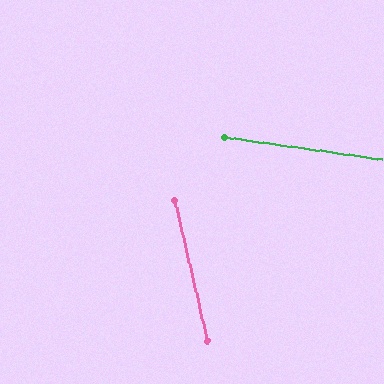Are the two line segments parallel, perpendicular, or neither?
Neither parallel nor perpendicular — they differ by about 69°.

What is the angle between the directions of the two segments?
Approximately 69 degrees.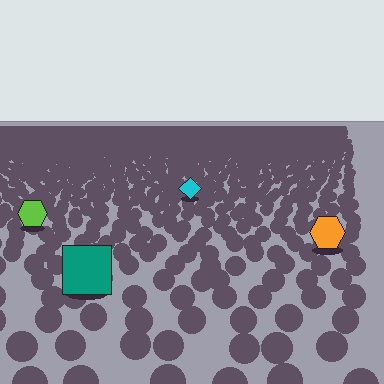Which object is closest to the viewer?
The teal square is closest. The texture marks near it are larger and more spread out.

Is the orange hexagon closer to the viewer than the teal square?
No. The teal square is closer — you can tell from the texture gradient: the ground texture is coarser near it.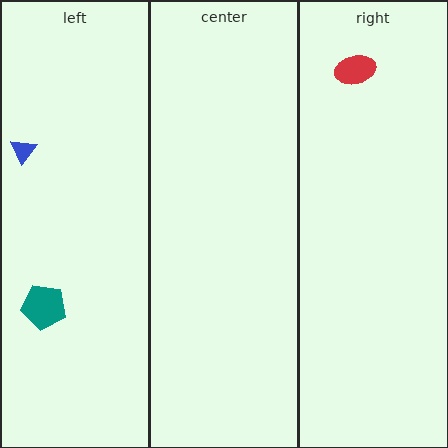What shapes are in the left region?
The teal pentagon, the blue triangle.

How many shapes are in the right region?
1.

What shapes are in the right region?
The red ellipse.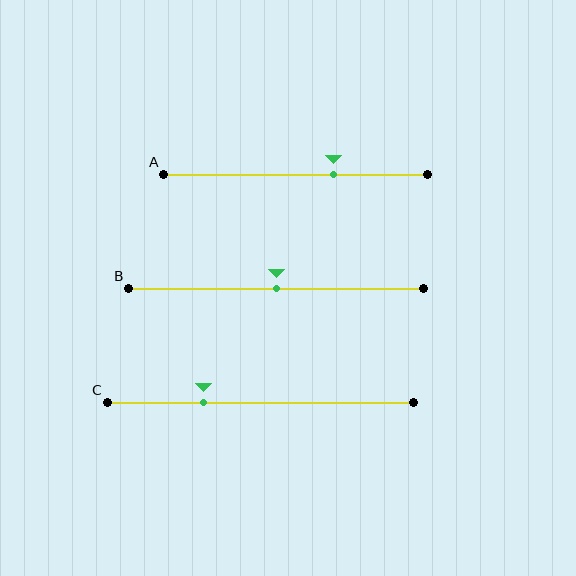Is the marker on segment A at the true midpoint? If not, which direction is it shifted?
No, the marker on segment A is shifted to the right by about 15% of the segment length.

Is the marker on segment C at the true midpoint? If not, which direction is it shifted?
No, the marker on segment C is shifted to the left by about 18% of the segment length.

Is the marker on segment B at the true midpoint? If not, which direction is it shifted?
Yes, the marker on segment B is at the true midpoint.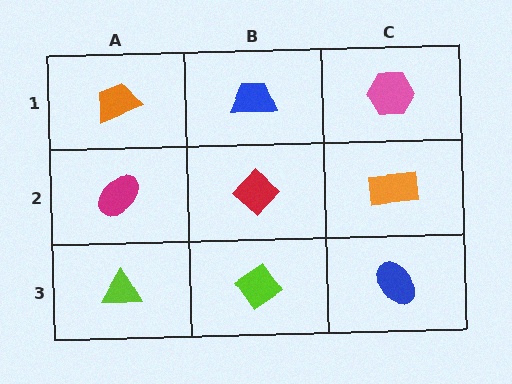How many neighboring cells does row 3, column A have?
2.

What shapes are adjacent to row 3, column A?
A magenta ellipse (row 2, column A), a lime diamond (row 3, column B).